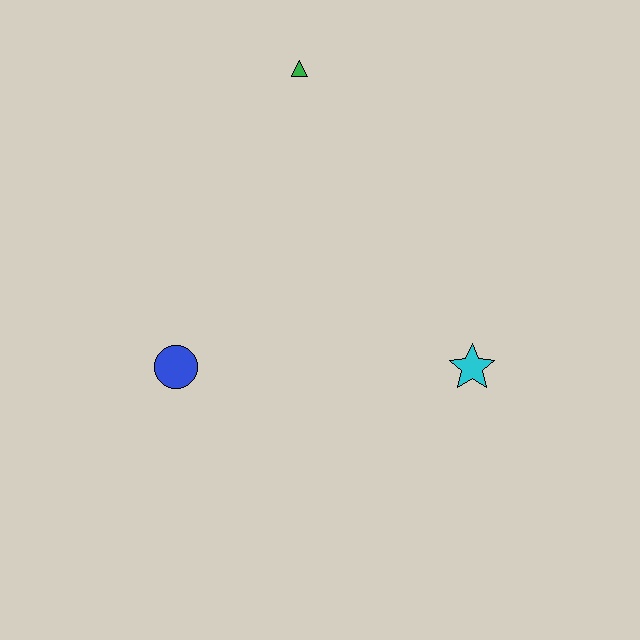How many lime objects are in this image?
There are no lime objects.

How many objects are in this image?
There are 3 objects.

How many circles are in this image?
There is 1 circle.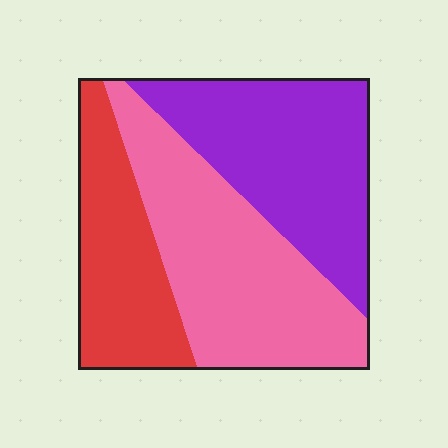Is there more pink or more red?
Pink.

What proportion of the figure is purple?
Purple takes up between a quarter and a half of the figure.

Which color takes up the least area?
Red, at roughly 25%.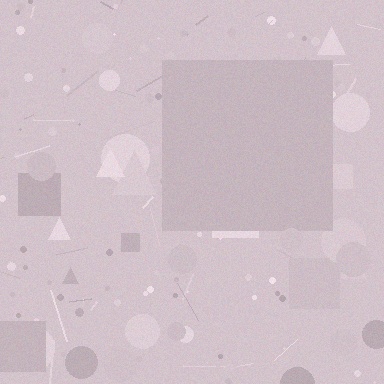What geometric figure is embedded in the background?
A square is embedded in the background.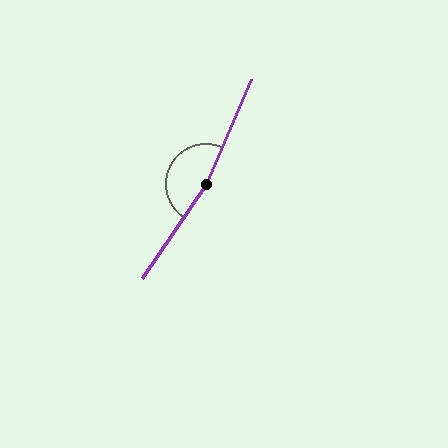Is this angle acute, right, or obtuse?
It is obtuse.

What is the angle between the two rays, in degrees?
Approximately 169 degrees.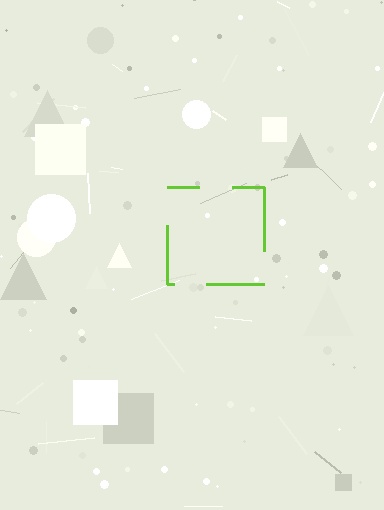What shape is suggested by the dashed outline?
The dashed outline suggests a square.